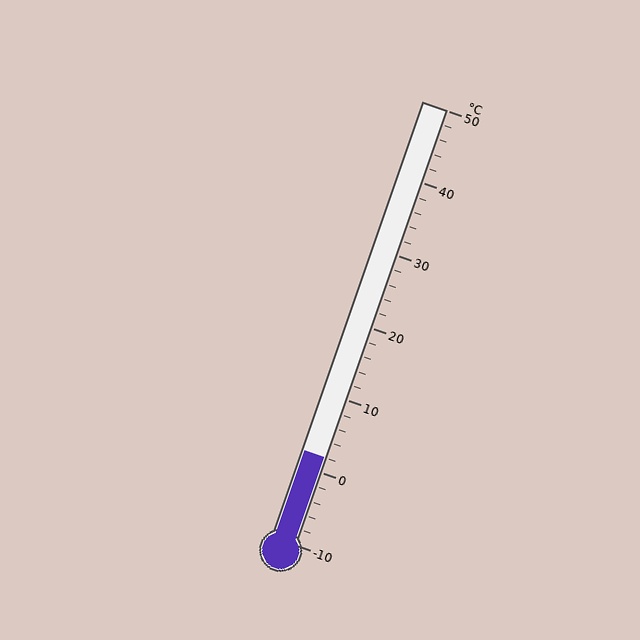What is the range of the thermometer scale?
The thermometer scale ranges from -10°C to 50°C.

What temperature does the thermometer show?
The thermometer shows approximately 2°C.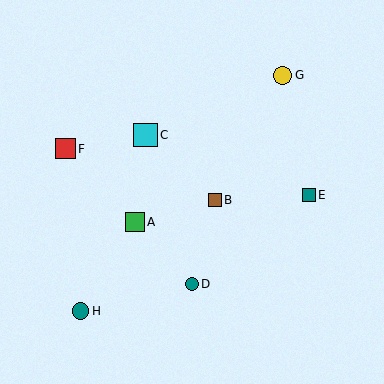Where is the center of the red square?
The center of the red square is at (65, 149).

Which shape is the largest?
The cyan square (labeled C) is the largest.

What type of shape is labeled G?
Shape G is a yellow circle.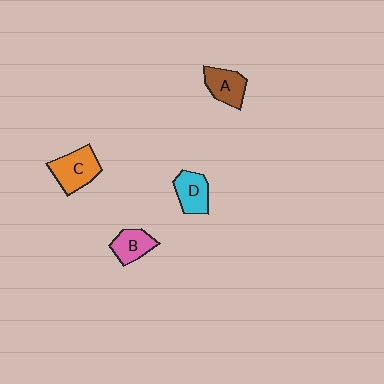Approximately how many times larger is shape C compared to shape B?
Approximately 1.4 times.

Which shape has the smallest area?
Shape B (pink).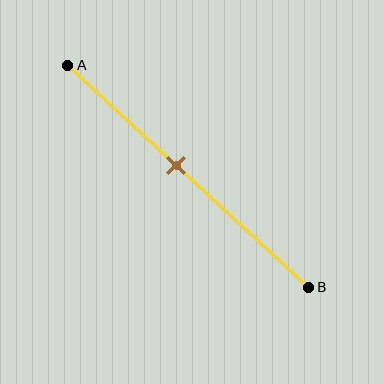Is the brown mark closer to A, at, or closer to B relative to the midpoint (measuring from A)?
The brown mark is closer to point A than the midpoint of segment AB.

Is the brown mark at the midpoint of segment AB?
No, the mark is at about 45% from A, not at the 50% midpoint.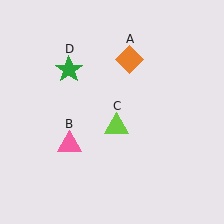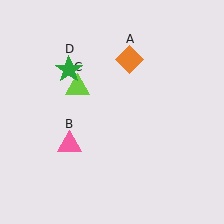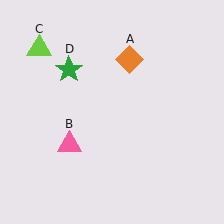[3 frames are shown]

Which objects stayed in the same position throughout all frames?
Orange diamond (object A) and pink triangle (object B) and green star (object D) remained stationary.